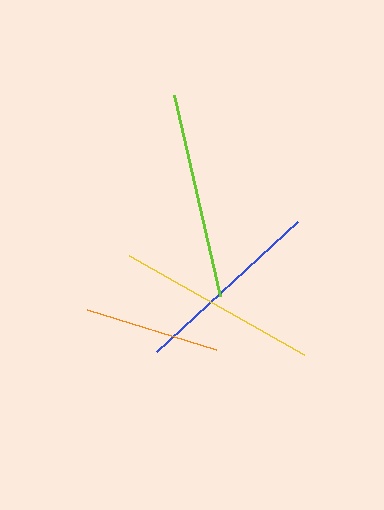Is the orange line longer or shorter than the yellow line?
The yellow line is longer than the orange line.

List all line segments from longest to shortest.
From longest to shortest: lime, yellow, blue, orange.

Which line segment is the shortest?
The orange line is the shortest at approximately 136 pixels.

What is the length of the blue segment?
The blue segment is approximately 192 pixels long.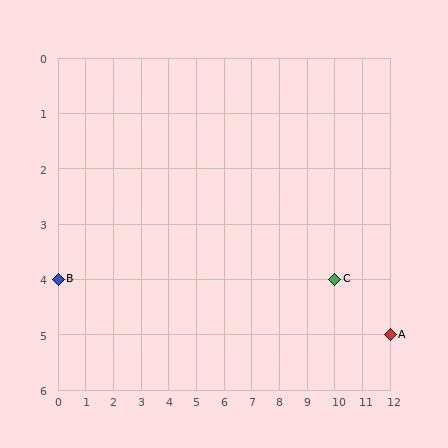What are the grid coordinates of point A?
Point A is at grid coordinates (12, 5).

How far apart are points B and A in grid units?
Points B and A are 12 columns and 1 row apart (about 12.0 grid units diagonally).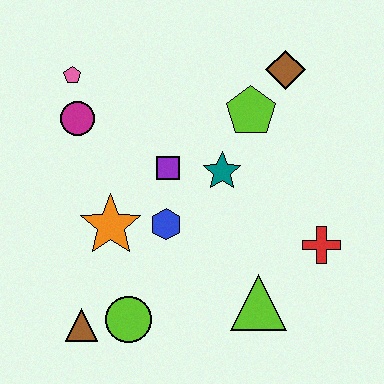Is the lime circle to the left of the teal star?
Yes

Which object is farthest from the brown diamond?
The brown triangle is farthest from the brown diamond.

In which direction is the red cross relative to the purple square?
The red cross is to the right of the purple square.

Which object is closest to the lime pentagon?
The brown diamond is closest to the lime pentagon.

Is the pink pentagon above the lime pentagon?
Yes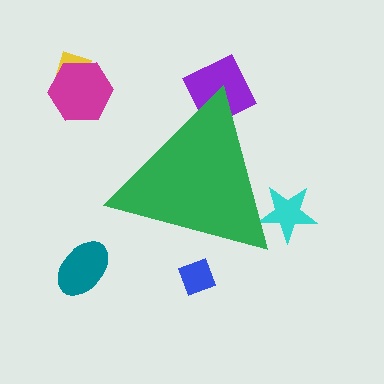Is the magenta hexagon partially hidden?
No, the magenta hexagon is fully visible.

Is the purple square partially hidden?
Yes, the purple square is partially hidden behind the green triangle.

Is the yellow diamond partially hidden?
No, the yellow diamond is fully visible.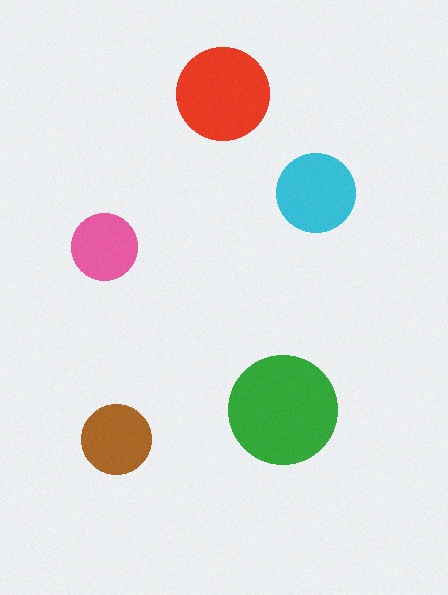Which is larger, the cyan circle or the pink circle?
The cyan one.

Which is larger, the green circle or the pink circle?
The green one.